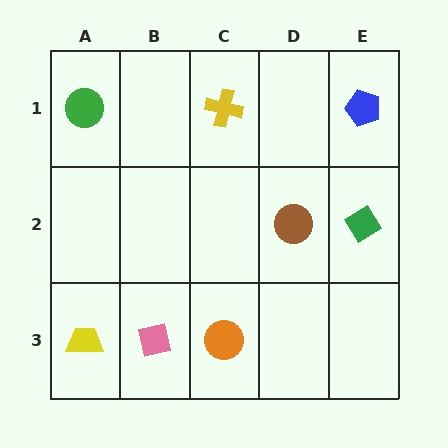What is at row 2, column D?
A brown circle.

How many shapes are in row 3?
3 shapes.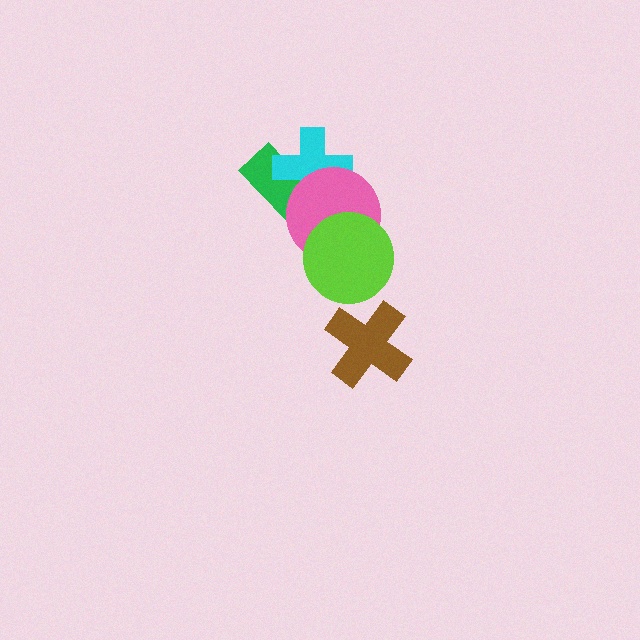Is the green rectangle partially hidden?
Yes, it is partially covered by another shape.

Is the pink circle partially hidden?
Yes, it is partially covered by another shape.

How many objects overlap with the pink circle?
3 objects overlap with the pink circle.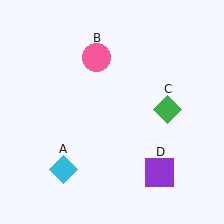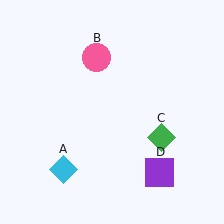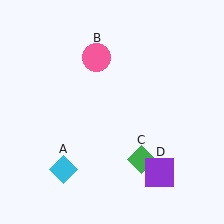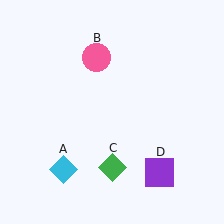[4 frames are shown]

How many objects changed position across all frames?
1 object changed position: green diamond (object C).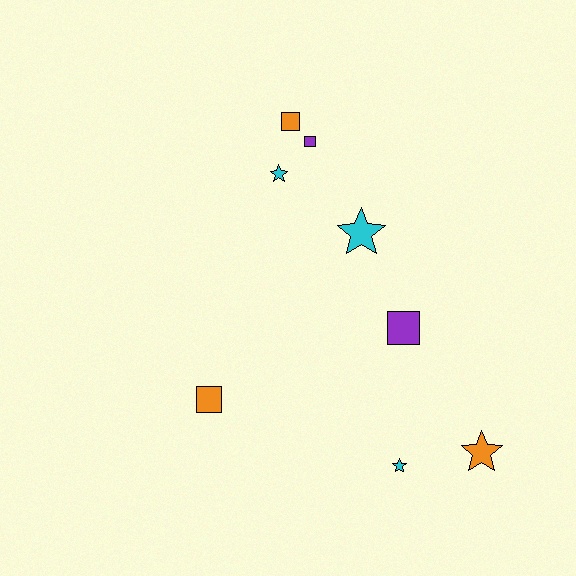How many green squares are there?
There are no green squares.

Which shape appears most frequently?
Square, with 4 objects.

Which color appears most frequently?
Orange, with 3 objects.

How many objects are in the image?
There are 8 objects.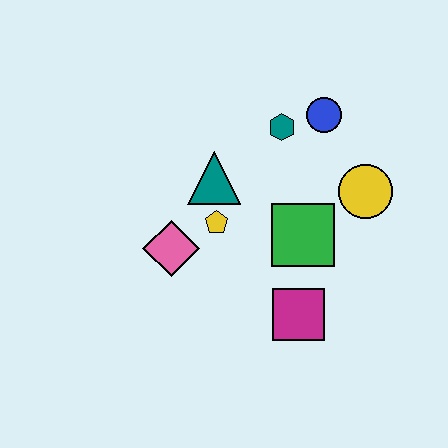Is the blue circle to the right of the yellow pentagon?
Yes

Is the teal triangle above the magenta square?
Yes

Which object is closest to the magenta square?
The green square is closest to the magenta square.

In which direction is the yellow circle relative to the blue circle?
The yellow circle is below the blue circle.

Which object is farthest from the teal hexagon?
The magenta square is farthest from the teal hexagon.